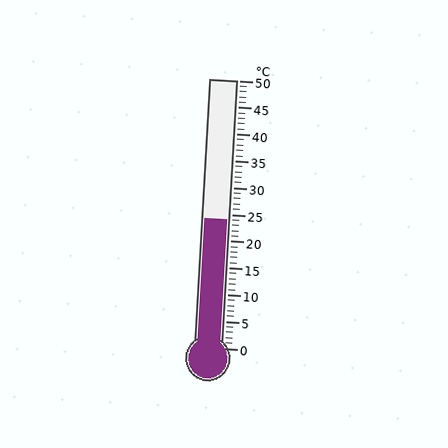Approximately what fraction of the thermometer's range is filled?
The thermometer is filled to approximately 50% of its range.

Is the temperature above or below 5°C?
The temperature is above 5°C.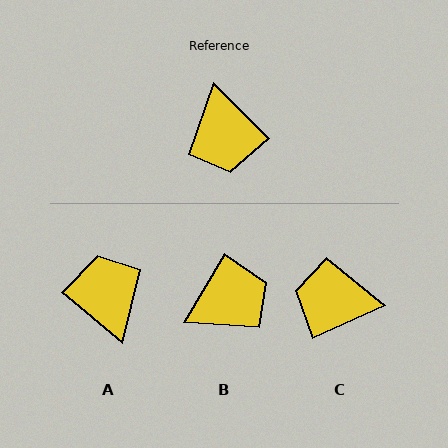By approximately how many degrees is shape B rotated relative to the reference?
Approximately 105 degrees counter-clockwise.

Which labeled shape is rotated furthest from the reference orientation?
A, about 175 degrees away.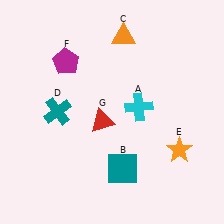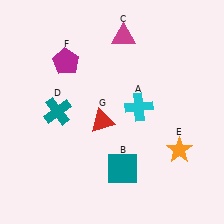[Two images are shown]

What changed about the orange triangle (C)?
In Image 1, C is orange. In Image 2, it changed to magenta.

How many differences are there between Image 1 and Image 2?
There is 1 difference between the two images.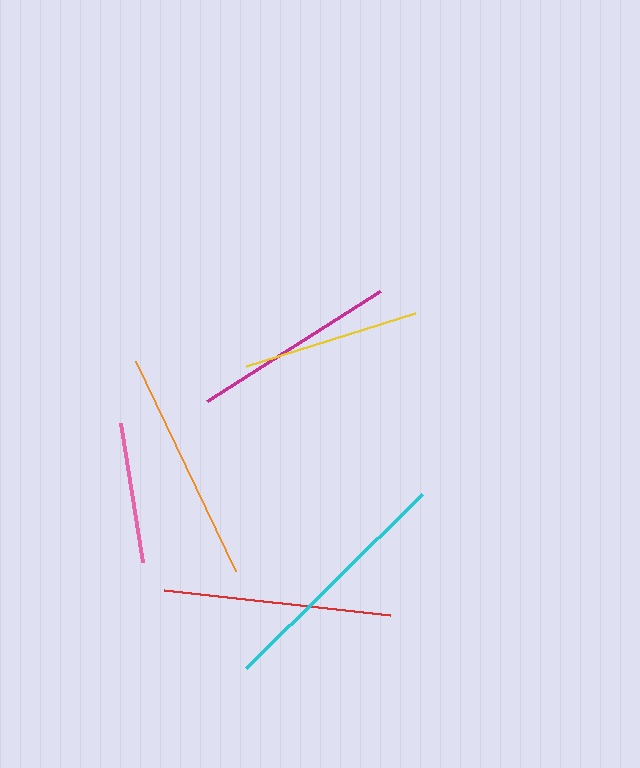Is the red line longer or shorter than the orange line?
The orange line is longer than the red line.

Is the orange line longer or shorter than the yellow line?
The orange line is longer than the yellow line.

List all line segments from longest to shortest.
From longest to shortest: cyan, orange, red, magenta, yellow, pink.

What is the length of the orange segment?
The orange segment is approximately 233 pixels long.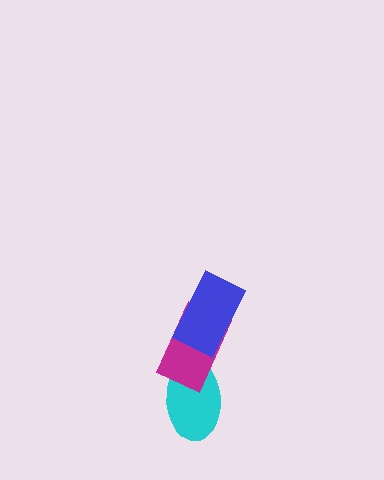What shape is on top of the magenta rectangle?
The blue rectangle is on top of the magenta rectangle.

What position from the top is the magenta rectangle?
The magenta rectangle is 2nd from the top.